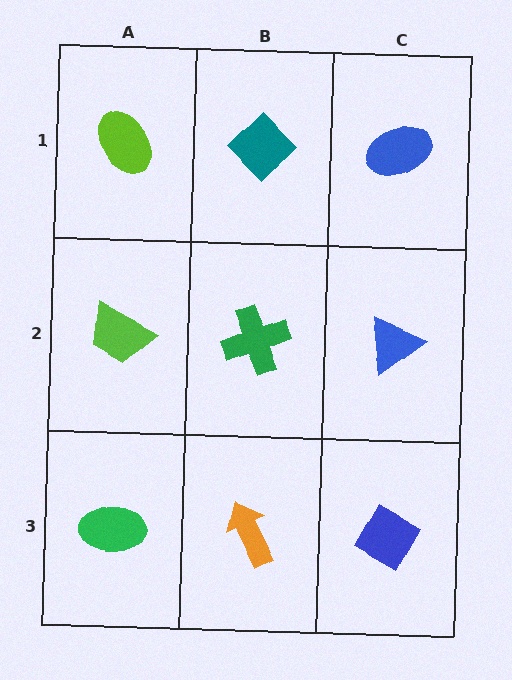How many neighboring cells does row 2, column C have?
3.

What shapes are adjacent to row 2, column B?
A teal diamond (row 1, column B), an orange arrow (row 3, column B), a lime trapezoid (row 2, column A), a blue triangle (row 2, column C).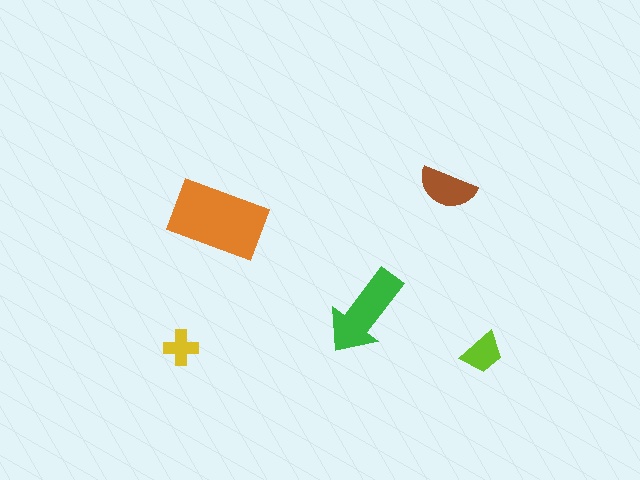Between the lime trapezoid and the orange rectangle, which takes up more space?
The orange rectangle.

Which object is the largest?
The orange rectangle.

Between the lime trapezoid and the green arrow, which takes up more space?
The green arrow.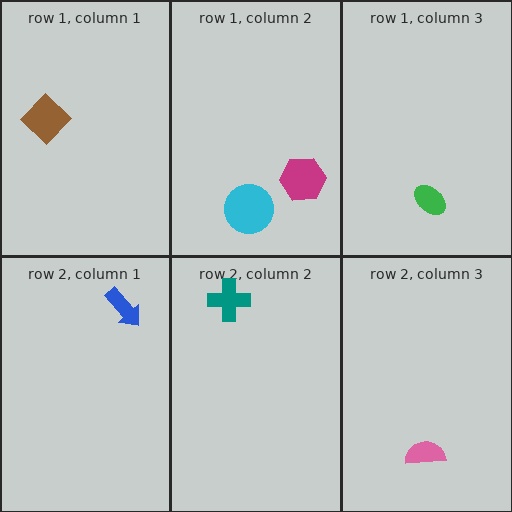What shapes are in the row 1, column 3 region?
The green ellipse.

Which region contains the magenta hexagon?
The row 1, column 2 region.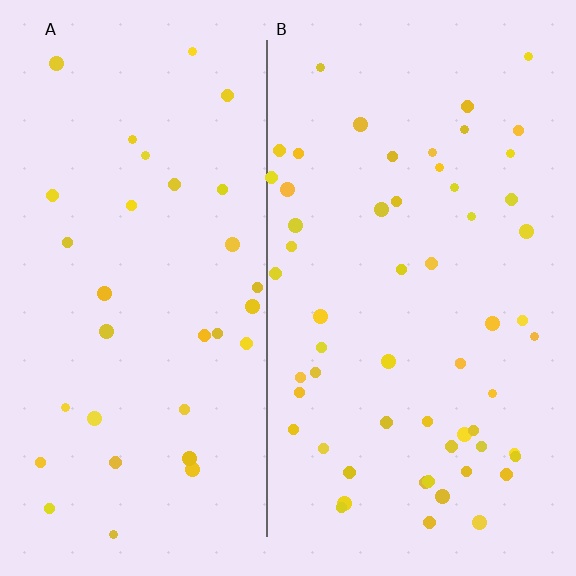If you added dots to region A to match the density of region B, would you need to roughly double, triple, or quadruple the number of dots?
Approximately double.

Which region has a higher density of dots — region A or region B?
B (the right).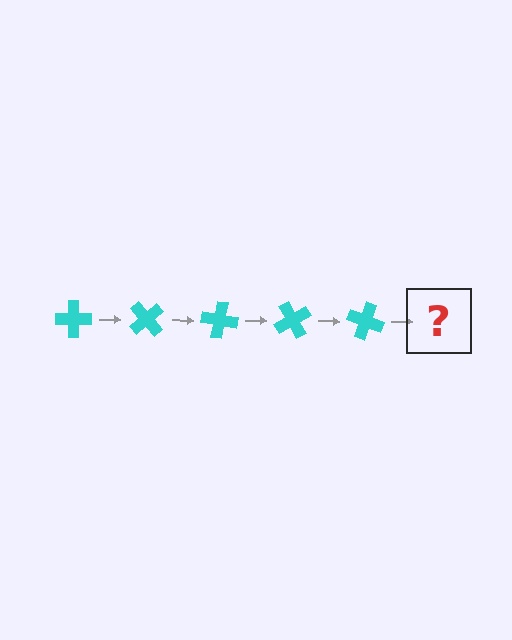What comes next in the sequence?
The next element should be a cyan cross rotated 250 degrees.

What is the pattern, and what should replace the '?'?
The pattern is that the cross rotates 50 degrees each step. The '?' should be a cyan cross rotated 250 degrees.